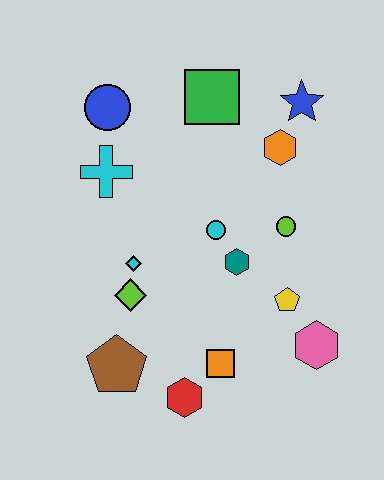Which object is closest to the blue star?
The orange hexagon is closest to the blue star.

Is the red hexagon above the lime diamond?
No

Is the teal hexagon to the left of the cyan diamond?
No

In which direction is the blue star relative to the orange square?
The blue star is above the orange square.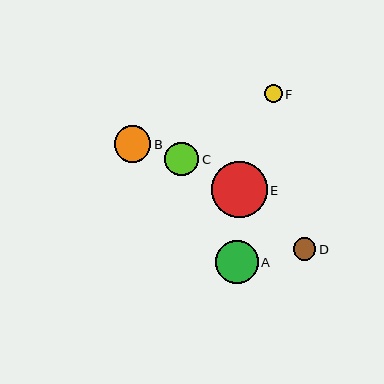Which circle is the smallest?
Circle F is the smallest with a size of approximately 18 pixels.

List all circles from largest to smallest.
From largest to smallest: E, A, B, C, D, F.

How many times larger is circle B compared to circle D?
Circle B is approximately 1.6 times the size of circle D.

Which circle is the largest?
Circle E is the largest with a size of approximately 56 pixels.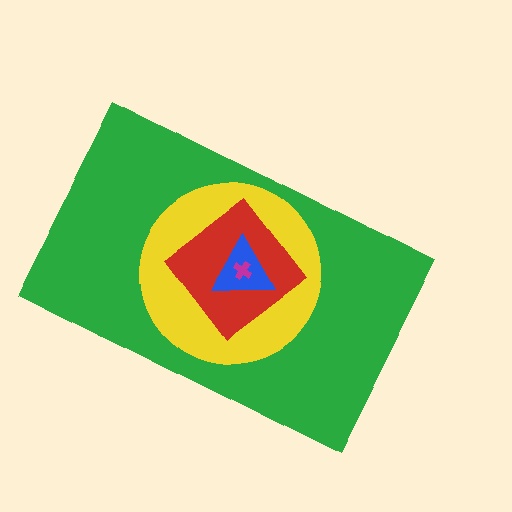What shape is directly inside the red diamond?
The blue triangle.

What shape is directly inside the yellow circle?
The red diamond.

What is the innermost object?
The magenta cross.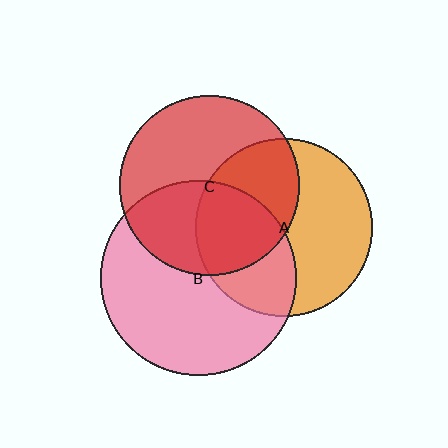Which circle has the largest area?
Circle B (pink).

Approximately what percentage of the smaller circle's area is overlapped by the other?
Approximately 40%.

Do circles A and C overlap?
Yes.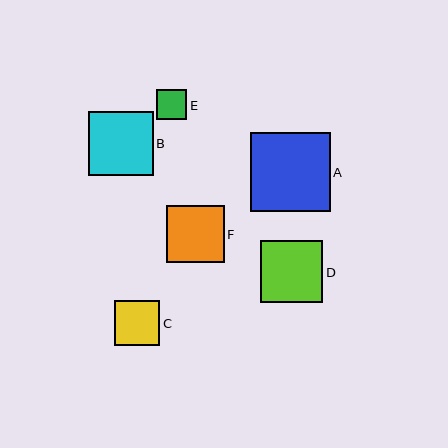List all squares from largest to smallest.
From largest to smallest: A, B, D, F, C, E.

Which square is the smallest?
Square E is the smallest with a size of approximately 30 pixels.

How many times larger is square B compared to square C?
Square B is approximately 1.4 times the size of square C.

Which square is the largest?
Square A is the largest with a size of approximately 80 pixels.